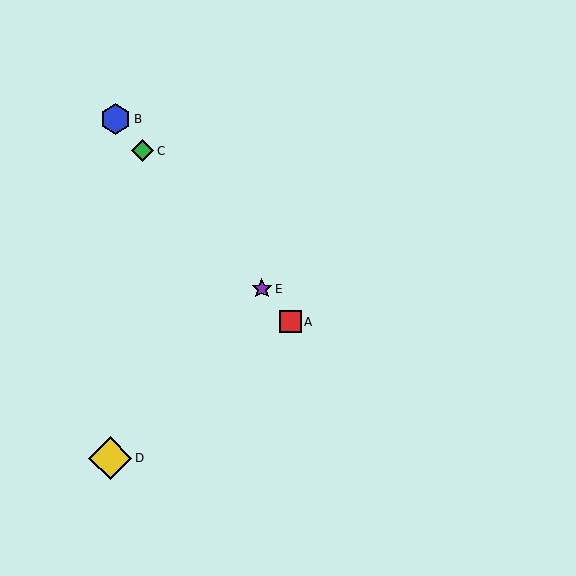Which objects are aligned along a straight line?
Objects A, B, C, E are aligned along a straight line.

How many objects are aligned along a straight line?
4 objects (A, B, C, E) are aligned along a straight line.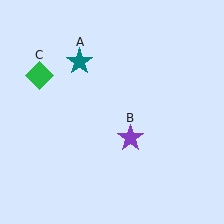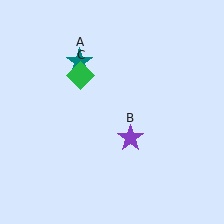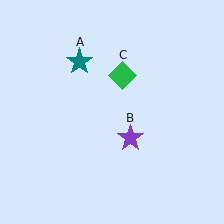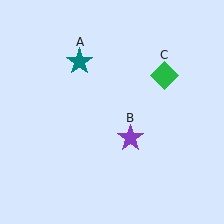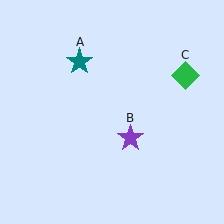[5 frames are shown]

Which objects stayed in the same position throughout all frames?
Teal star (object A) and purple star (object B) remained stationary.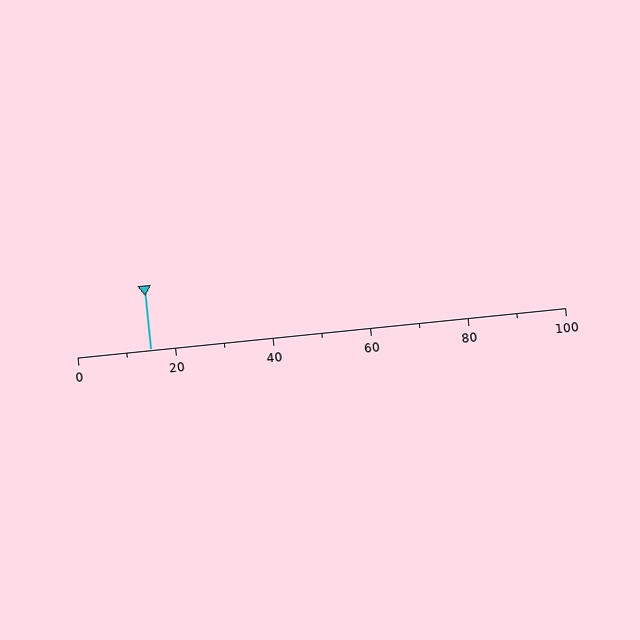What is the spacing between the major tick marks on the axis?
The major ticks are spaced 20 apart.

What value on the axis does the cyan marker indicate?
The marker indicates approximately 15.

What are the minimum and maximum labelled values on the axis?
The axis runs from 0 to 100.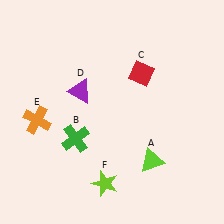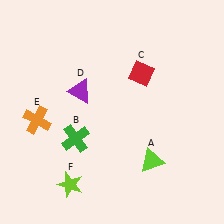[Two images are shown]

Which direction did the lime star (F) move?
The lime star (F) moved left.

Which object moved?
The lime star (F) moved left.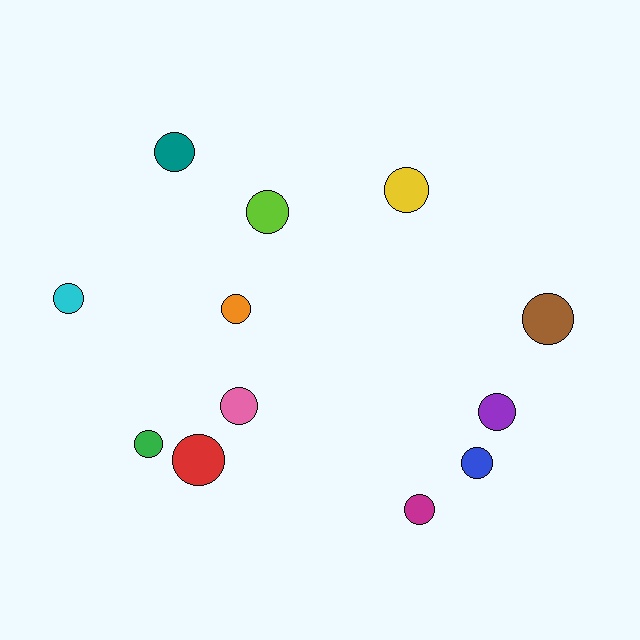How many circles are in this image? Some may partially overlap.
There are 12 circles.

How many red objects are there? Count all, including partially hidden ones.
There is 1 red object.